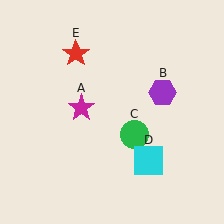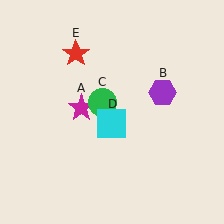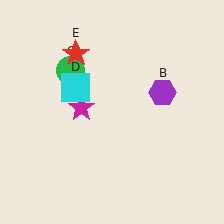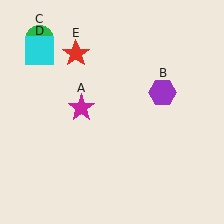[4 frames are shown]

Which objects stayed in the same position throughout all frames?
Magenta star (object A) and purple hexagon (object B) and red star (object E) remained stationary.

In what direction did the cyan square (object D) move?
The cyan square (object D) moved up and to the left.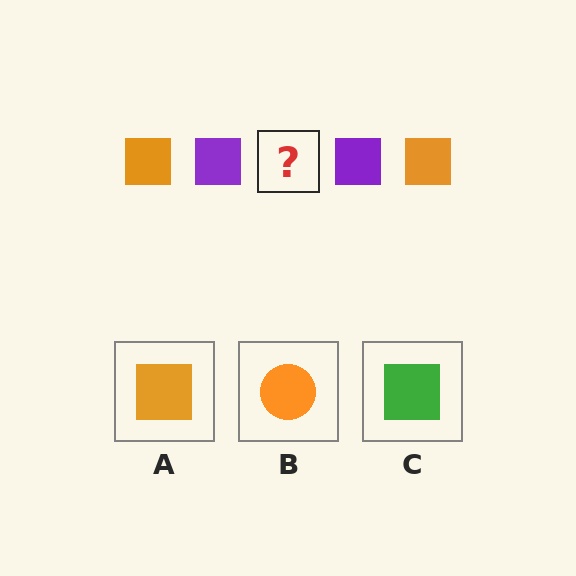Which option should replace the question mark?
Option A.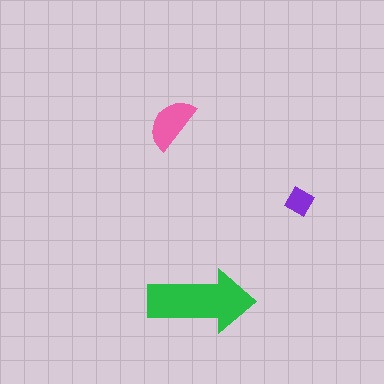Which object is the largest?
The green arrow.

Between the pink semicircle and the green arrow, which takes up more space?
The green arrow.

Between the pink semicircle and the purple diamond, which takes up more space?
The pink semicircle.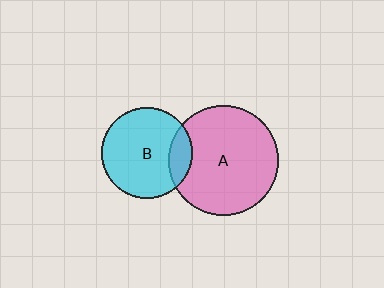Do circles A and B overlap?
Yes.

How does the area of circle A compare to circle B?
Approximately 1.5 times.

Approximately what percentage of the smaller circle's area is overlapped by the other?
Approximately 15%.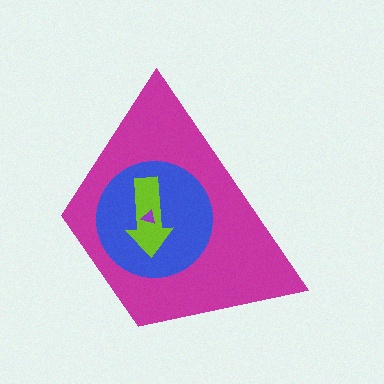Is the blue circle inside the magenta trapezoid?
Yes.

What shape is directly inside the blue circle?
The lime arrow.